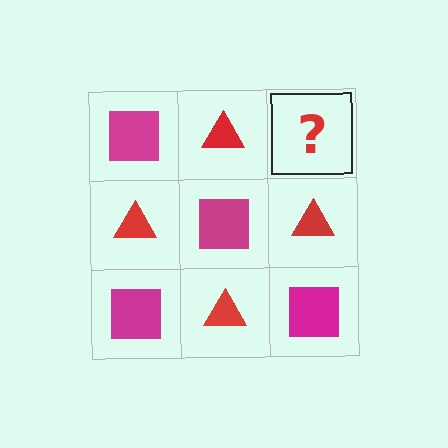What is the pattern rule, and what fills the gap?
The rule is that it alternates magenta square and red triangle in a checkerboard pattern. The gap should be filled with a magenta square.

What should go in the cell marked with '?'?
The missing cell should contain a magenta square.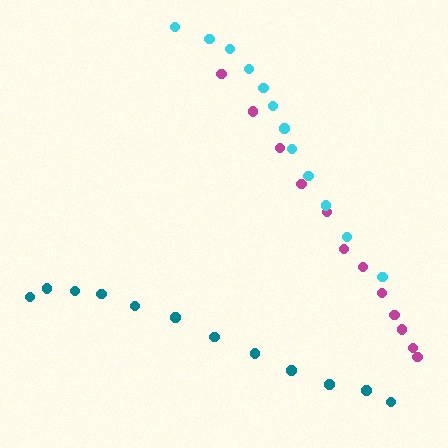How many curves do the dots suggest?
There are 3 distinct paths.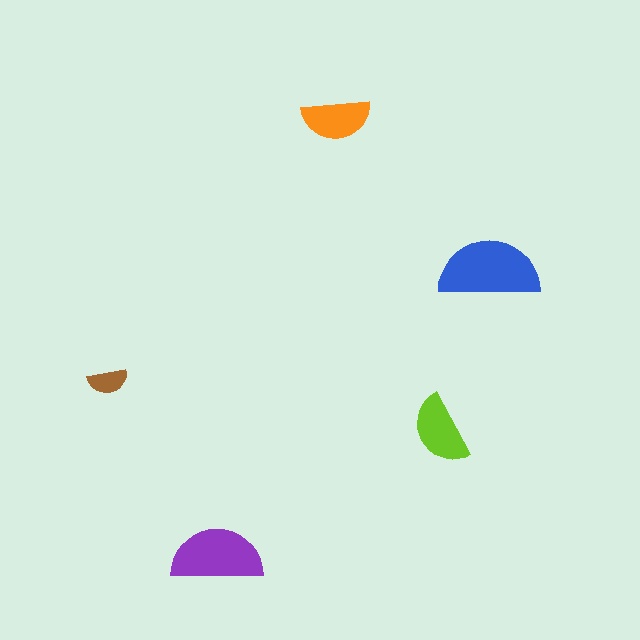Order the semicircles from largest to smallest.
the blue one, the purple one, the lime one, the orange one, the brown one.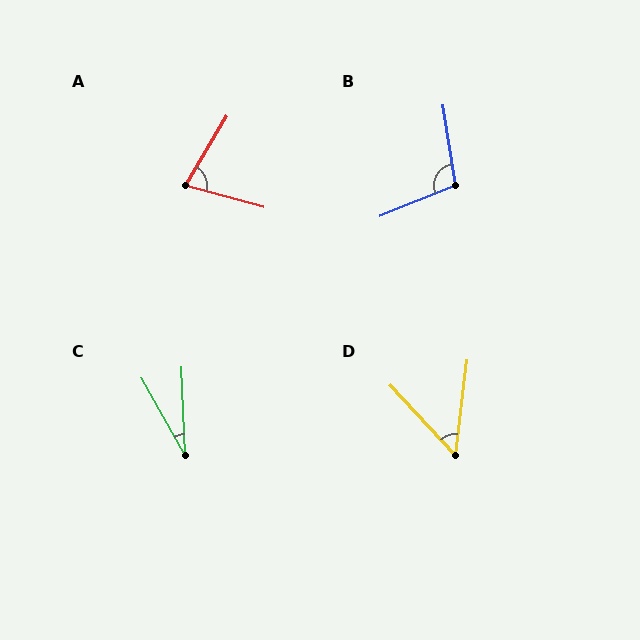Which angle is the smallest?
C, at approximately 28 degrees.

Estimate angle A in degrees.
Approximately 74 degrees.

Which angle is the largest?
B, at approximately 103 degrees.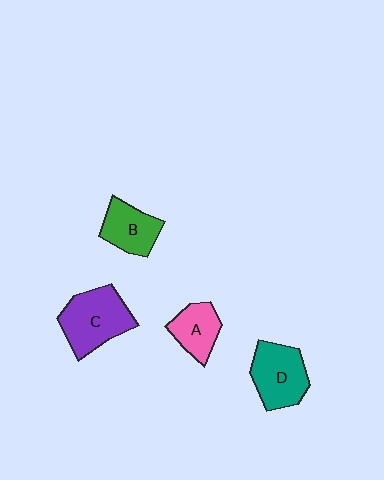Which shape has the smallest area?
Shape A (pink).